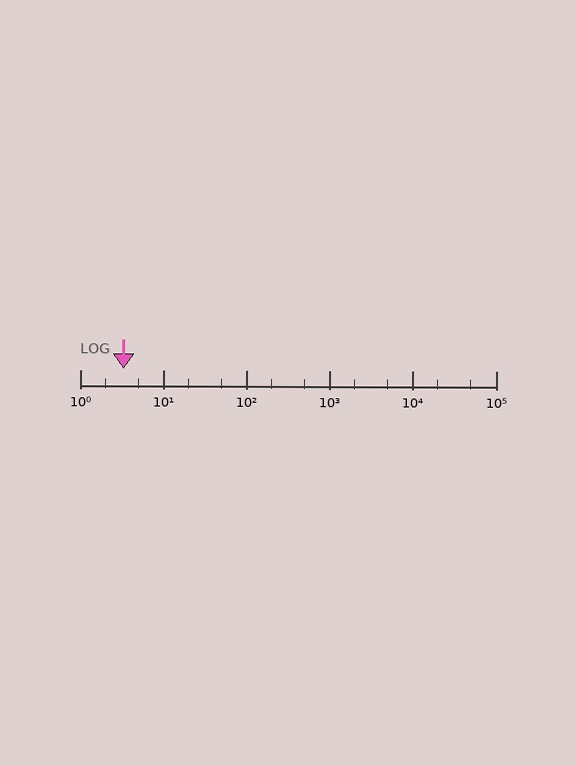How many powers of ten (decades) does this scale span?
The scale spans 5 decades, from 1 to 100000.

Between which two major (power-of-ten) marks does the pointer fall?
The pointer is between 1 and 10.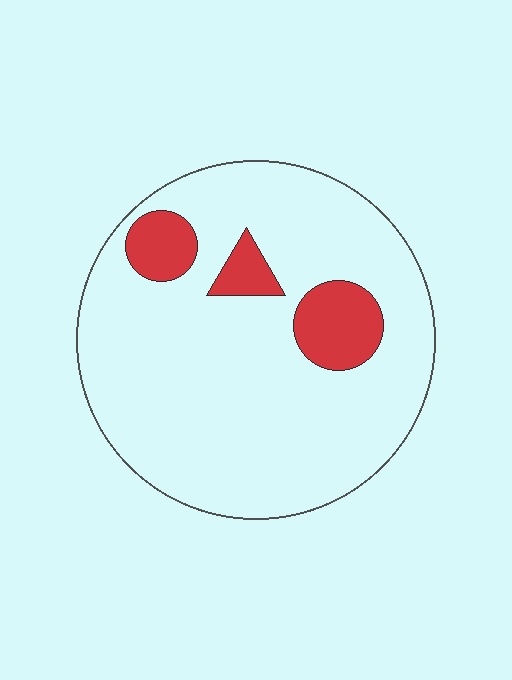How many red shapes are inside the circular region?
3.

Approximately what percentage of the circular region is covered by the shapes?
Approximately 15%.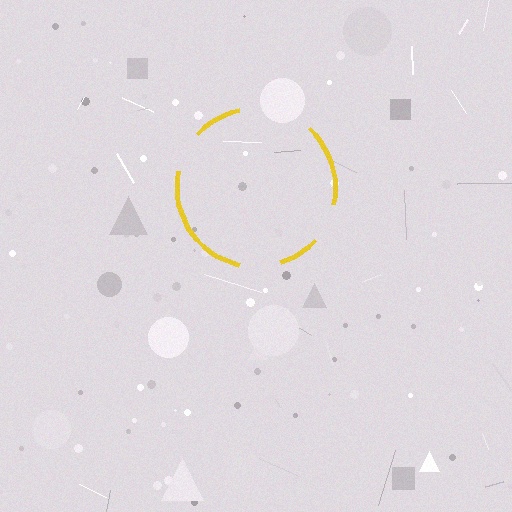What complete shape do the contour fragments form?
The contour fragments form a circle.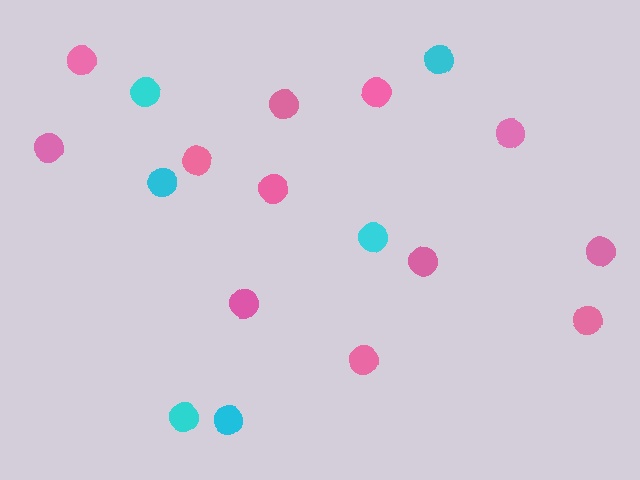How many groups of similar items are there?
There are 2 groups: one group of pink circles (12) and one group of cyan circles (6).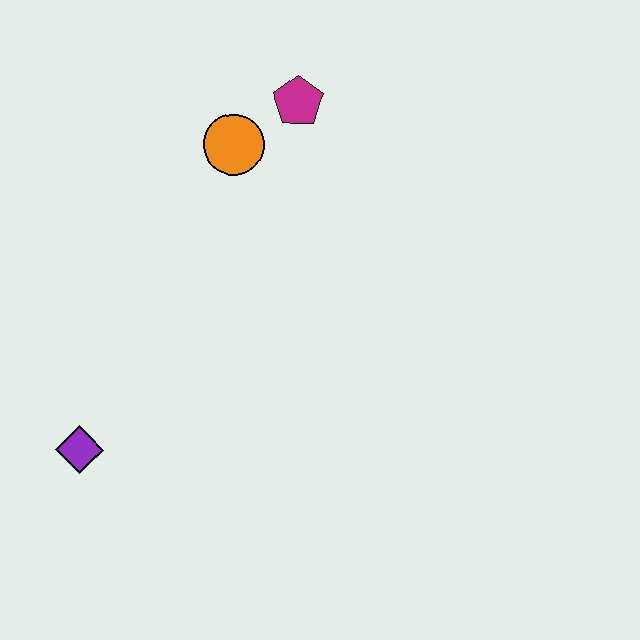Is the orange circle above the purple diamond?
Yes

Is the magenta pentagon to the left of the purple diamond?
No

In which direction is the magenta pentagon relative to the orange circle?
The magenta pentagon is to the right of the orange circle.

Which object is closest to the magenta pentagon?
The orange circle is closest to the magenta pentagon.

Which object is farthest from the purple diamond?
The magenta pentagon is farthest from the purple diamond.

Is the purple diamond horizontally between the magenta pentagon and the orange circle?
No